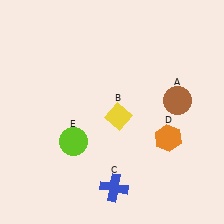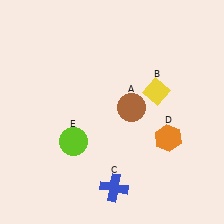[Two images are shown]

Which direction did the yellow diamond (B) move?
The yellow diamond (B) moved right.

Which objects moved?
The objects that moved are: the brown circle (A), the yellow diamond (B).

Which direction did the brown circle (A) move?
The brown circle (A) moved left.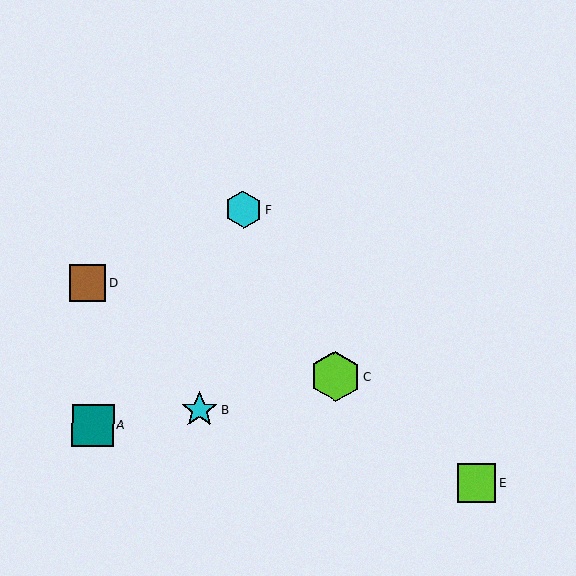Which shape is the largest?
The lime hexagon (labeled C) is the largest.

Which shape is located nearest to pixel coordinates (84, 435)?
The teal square (labeled A) at (93, 425) is nearest to that location.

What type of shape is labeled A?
Shape A is a teal square.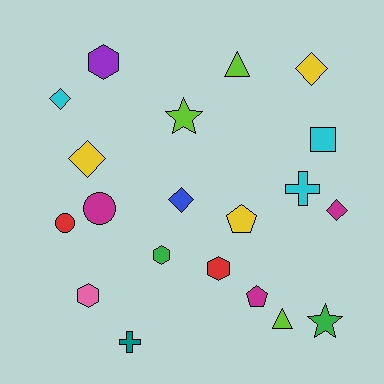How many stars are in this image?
There are 2 stars.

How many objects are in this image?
There are 20 objects.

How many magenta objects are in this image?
There are 3 magenta objects.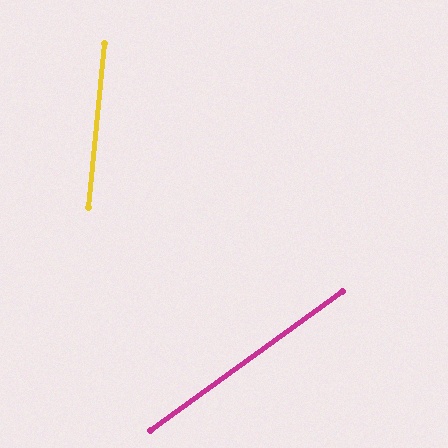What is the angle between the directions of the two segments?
Approximately 48 degrees.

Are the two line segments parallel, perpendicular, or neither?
Neither parallel nor perpendicular — they differ by about 48°.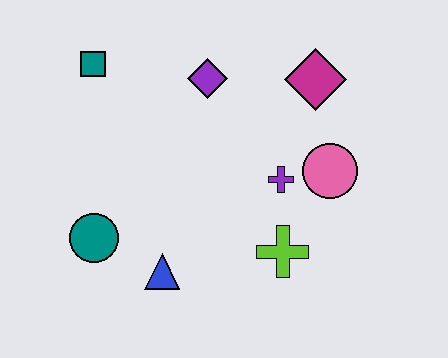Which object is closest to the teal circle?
The blue triangle is closest to the teal circle.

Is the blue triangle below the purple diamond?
Yes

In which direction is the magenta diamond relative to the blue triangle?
The magenta diamond is above the blue triangle.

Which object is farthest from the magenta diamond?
The teal circle is farthest from the magenta diamond.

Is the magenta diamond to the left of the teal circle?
No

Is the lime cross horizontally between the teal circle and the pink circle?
Yes